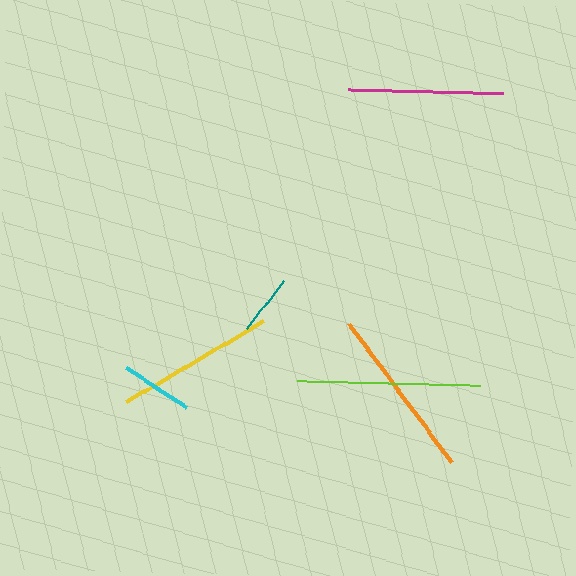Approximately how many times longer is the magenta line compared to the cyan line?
The magenta line is approximately 2.2 times the length of the cyan line.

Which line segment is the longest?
The lime line is the longest at approximately 184 pixels.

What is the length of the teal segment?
The teal segment is approximately 61 pixels long.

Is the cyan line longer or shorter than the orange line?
The orange line is longer than the cyan line.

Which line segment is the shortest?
The teal line is the shortest at approximately 61 pixels.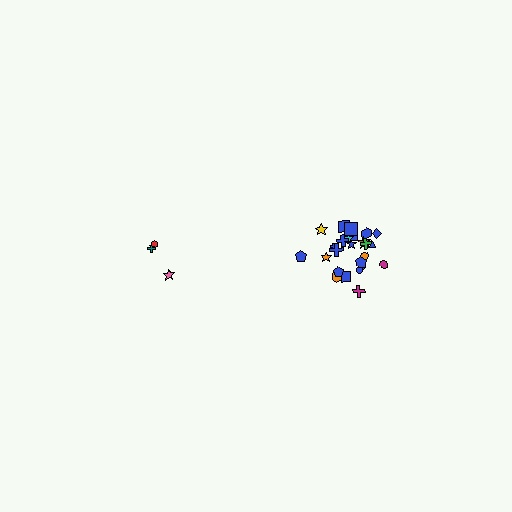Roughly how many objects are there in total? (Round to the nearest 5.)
Roughly 30 objects in total.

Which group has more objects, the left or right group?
The right group.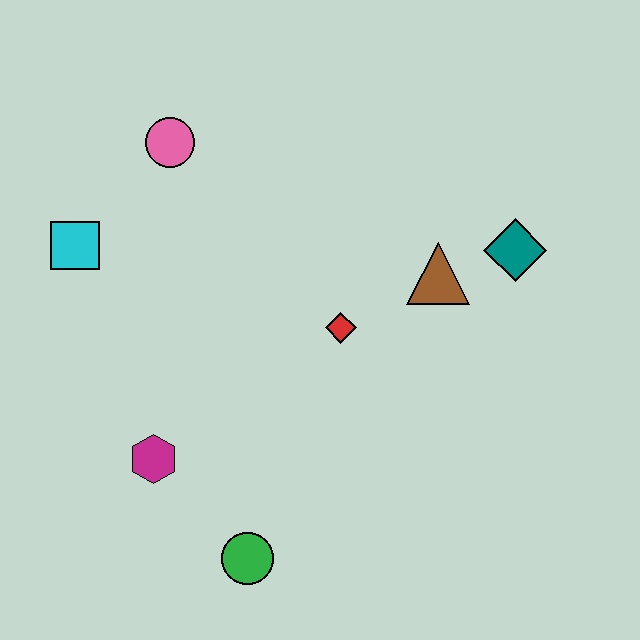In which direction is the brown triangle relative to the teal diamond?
The brown triangle is to the left of the teal diamond.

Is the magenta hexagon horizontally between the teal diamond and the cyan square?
Yes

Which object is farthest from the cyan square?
The teal diamond is farthest from the cyan square.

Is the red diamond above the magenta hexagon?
Yes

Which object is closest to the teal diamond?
The brown triangle is closest to the teal diamond.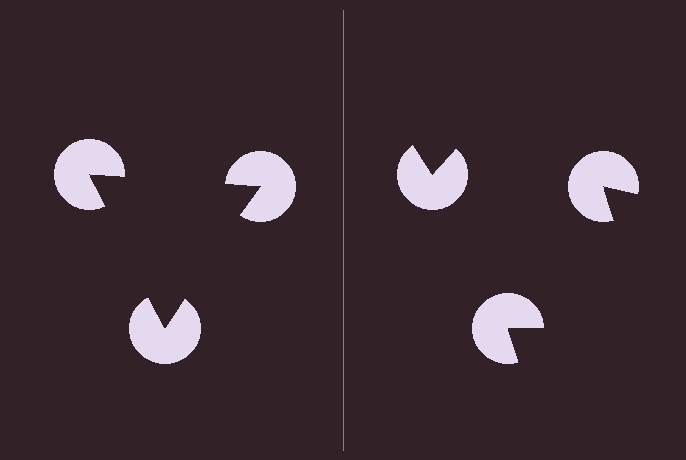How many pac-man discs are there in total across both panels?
6 — 3 on each side.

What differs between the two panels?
The pac-man discs are positioned identically on both sides; only the wedge orientations differ. On the left they align to a triangle; on the right they are misaligned.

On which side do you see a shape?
An illusory triangle appears on the left side. On the right side the wedge cuts are rotated, so no coherent shape forms.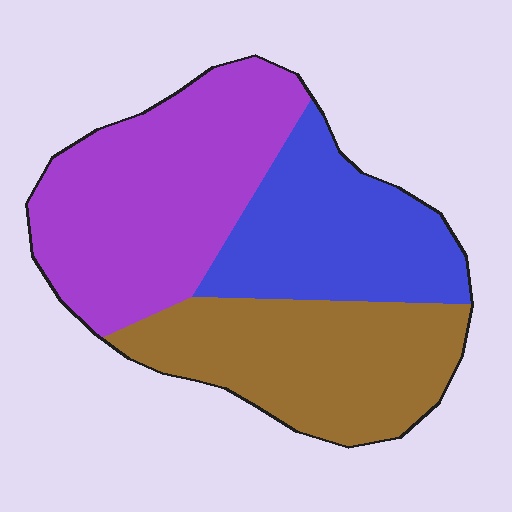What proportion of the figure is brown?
Brown covers roughly 30% of the figure.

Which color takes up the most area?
Purple, at roughly 40%.